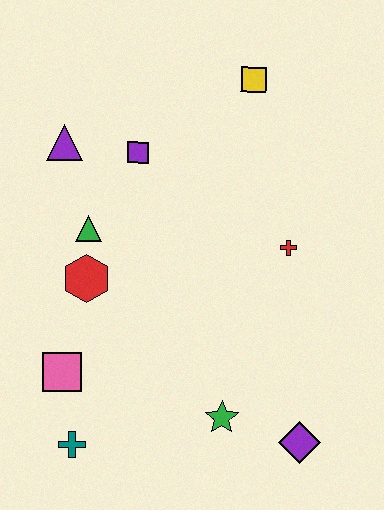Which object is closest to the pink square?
The teal cross is closest to the pink square.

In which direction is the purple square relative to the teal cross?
The purple square is above the teal cross.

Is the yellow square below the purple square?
No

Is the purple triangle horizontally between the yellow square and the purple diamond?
No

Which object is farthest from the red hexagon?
The purple diamond is farthest from the red hexagon.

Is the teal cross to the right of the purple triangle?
Yes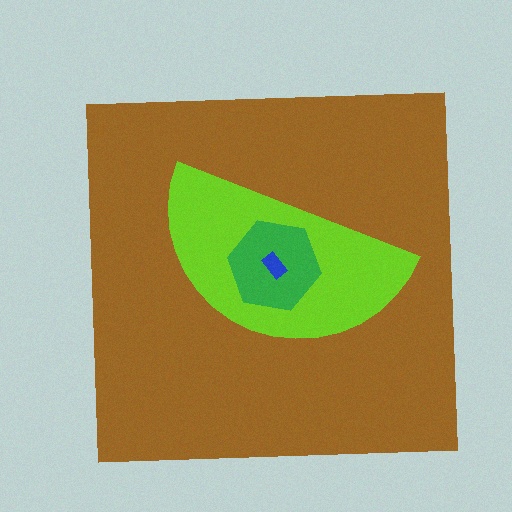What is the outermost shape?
The brown square.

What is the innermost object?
The blue rectangle.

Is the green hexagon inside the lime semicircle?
Yes.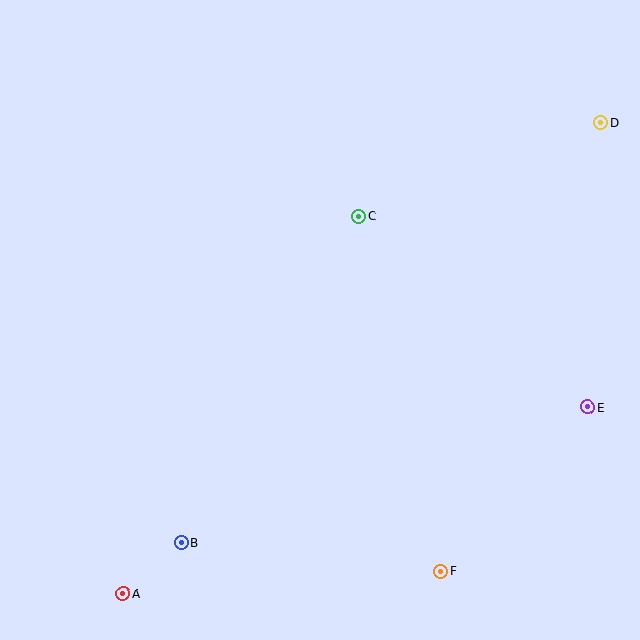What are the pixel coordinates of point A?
Point A is at (123, 594).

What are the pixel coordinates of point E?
Point E is at (588, 407).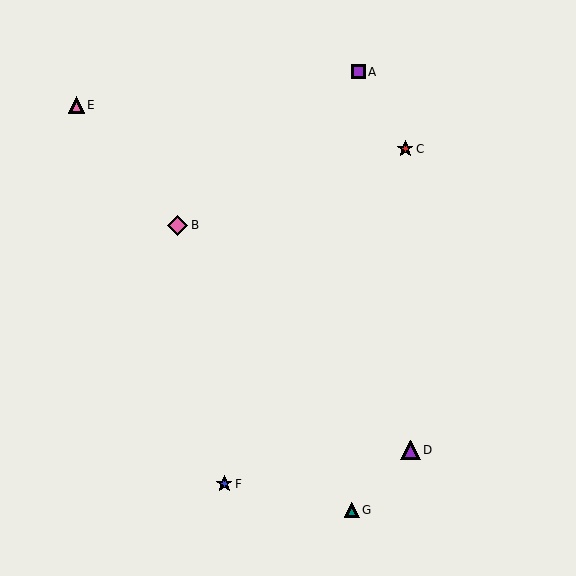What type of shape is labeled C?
Shape C is a red star.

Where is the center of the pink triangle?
The center of the pink triangle is at (76, 105).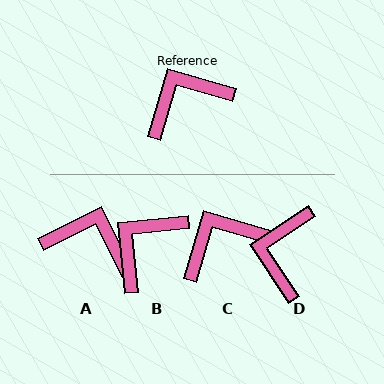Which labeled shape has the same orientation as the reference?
C.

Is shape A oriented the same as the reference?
No, it is off by about 48 degrees.